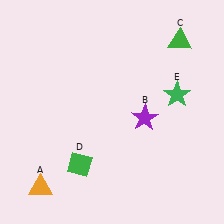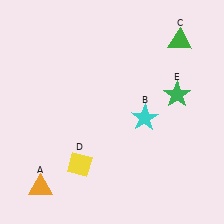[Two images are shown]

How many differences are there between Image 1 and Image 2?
There are 2 differences between the two images.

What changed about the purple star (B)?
In Image 1, B is purple. In Image 2, it changed to cyan.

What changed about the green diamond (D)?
In Image 1, D is green. In Image 2, it changed to yellow.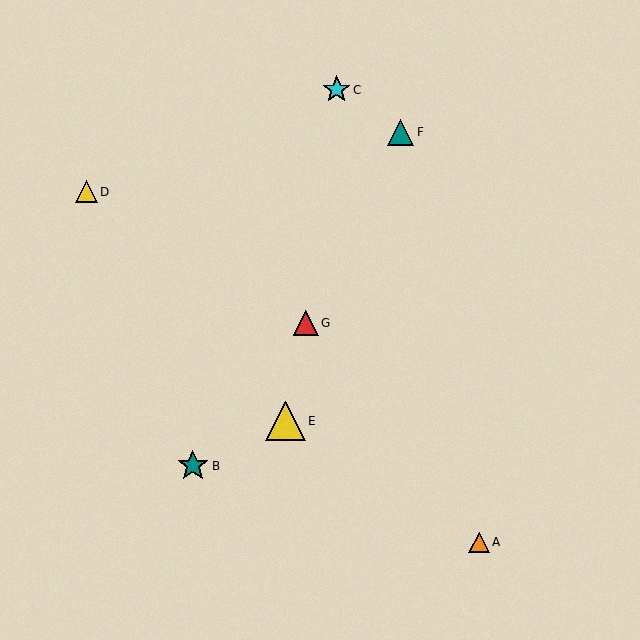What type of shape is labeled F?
Shape F is a teal triangle.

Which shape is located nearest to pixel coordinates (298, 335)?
The red triangle (labeled G) at (306, 323) is nearest to that location.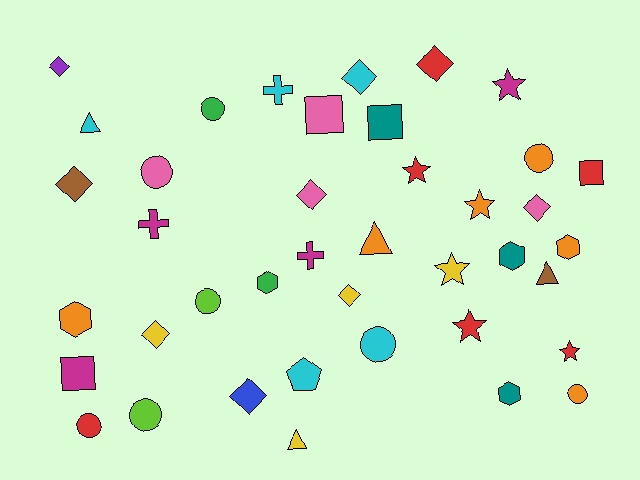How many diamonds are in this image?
There are 9 diamonds.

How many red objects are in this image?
There are 6 red objects.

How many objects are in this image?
There are 40 objects.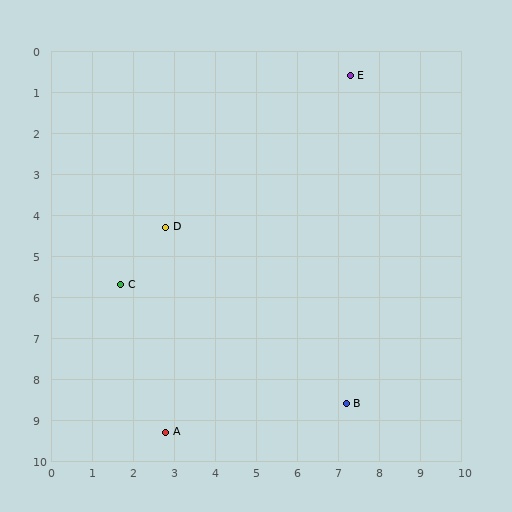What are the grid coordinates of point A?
Point A is at approximately (2.8, 9.3).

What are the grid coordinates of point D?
Point D is at approximately (2.8, 4.3).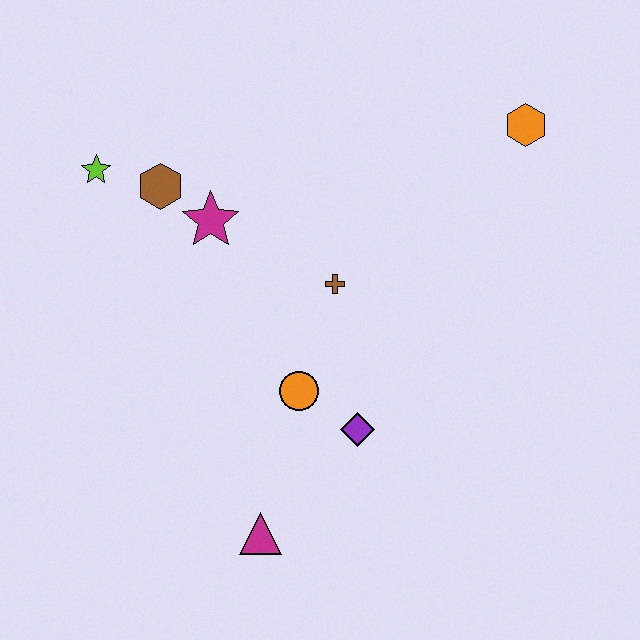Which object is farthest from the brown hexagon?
The orange hexagon is farthest from the brown hexagon.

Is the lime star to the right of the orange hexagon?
No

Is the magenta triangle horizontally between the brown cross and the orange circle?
No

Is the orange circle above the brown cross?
No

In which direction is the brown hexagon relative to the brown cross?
The brown hexagon is to the left of the brown cross.